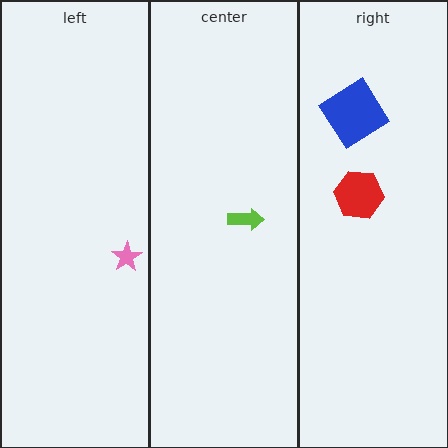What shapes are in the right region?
The blue diamond, the red hexagon.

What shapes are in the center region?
The lime arrow.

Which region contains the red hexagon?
The right region.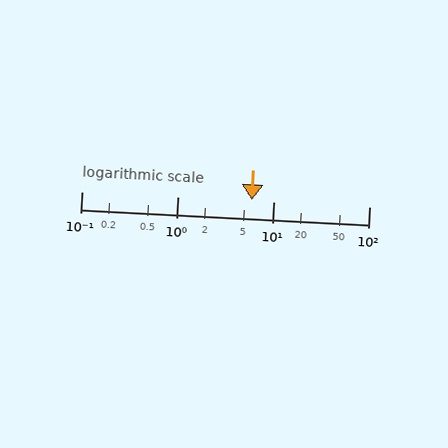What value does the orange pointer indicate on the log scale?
The pointer indicates approximately 5.9.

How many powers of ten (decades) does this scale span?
The scale spans 3 decades, from 0.1 to 100.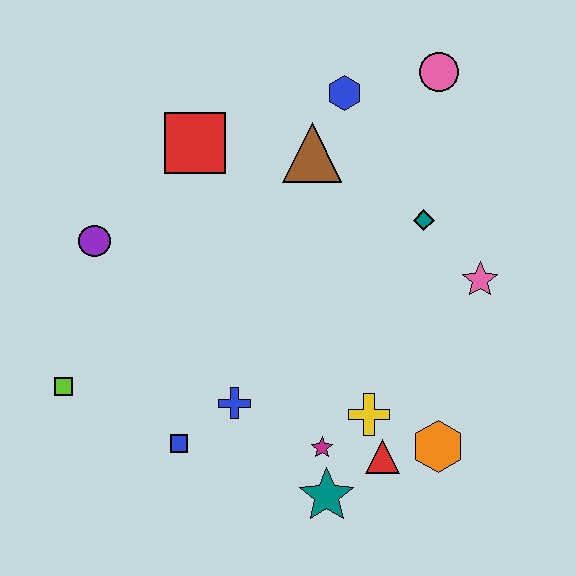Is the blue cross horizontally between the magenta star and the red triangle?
No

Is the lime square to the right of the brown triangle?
No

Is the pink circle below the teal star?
No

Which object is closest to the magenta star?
The teal star is closest to the magenta star.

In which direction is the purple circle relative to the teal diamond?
The purple circle is to the left of the teal diamond.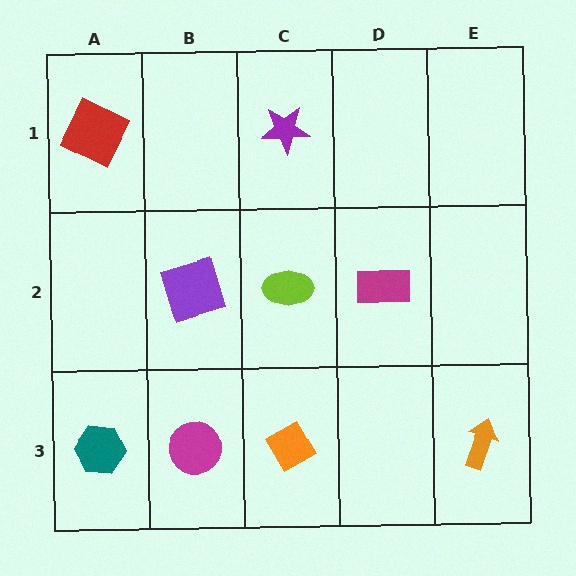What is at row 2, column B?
A purple square.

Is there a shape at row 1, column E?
No, that cell is empty.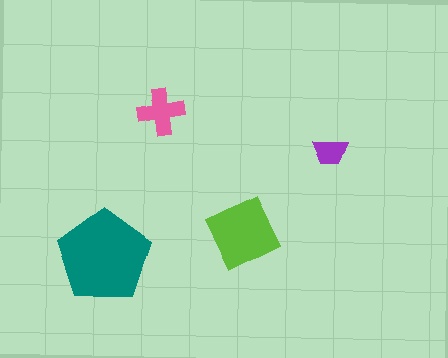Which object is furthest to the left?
The teal pentagon is leftmost.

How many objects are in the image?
There are 4 objects in the image.